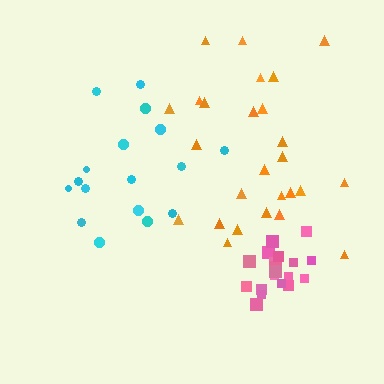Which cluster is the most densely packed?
Pink.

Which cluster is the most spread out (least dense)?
Cyan.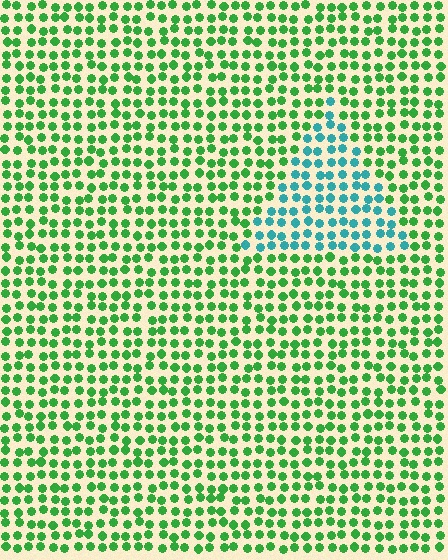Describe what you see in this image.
The image is filled with small green elements in a uniform arrangement. A triangle-shaped region is visible where the elements are tinted to a slightly different hue, forming a subtle color boundary.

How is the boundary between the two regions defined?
The boundary is defined purely by a slight shift in hue (about 55 degrees). Spacing, size, and orientation are identical on both sides.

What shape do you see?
I see a triangle.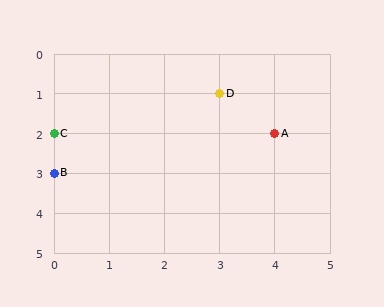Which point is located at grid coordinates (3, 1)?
Point D is at (3, 1).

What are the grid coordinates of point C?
Point C is at grid coordinates (0, 2).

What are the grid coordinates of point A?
Point A is at grid coordinates (4, 2).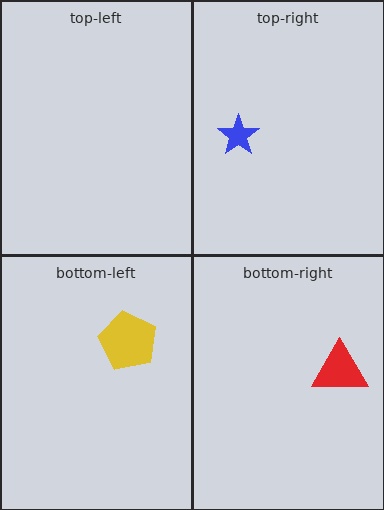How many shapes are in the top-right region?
1.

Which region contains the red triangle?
The bottom-right region.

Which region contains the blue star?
The top-right region.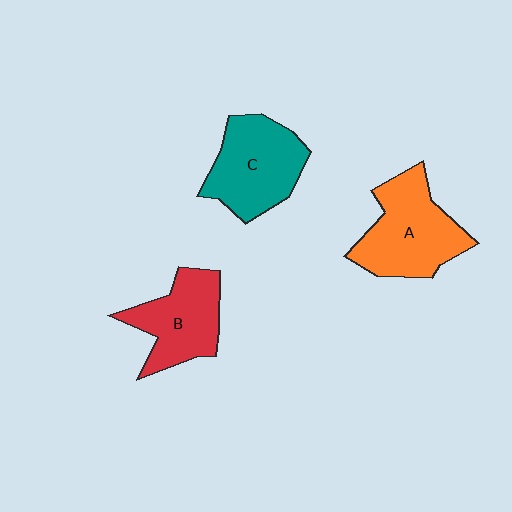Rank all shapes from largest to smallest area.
From largest to smallest: A (orange), C (teal), B (red).